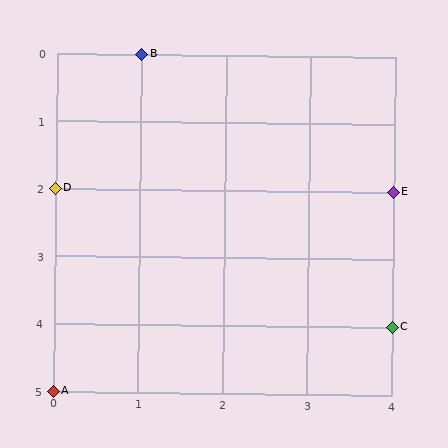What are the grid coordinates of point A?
Point A is at grid coordinates (0, 5).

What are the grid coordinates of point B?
Point B is at grid coordinates (1, 0).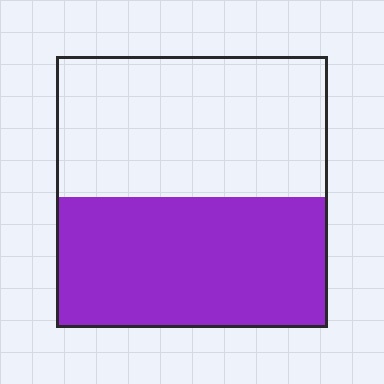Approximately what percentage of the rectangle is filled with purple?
Approximately 50%.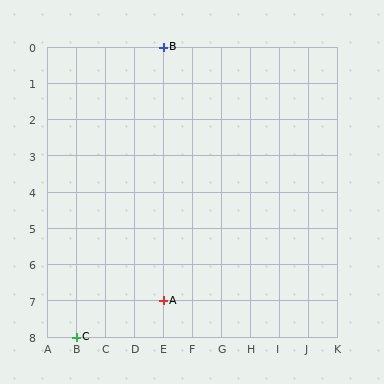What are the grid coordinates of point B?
Point B is at grid coordinates (E, 0).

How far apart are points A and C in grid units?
Points A and C are 3 columns and 1 row apart (about 3.2 grid units diagonally).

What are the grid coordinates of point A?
Point A is at grid coordinates (E, 7).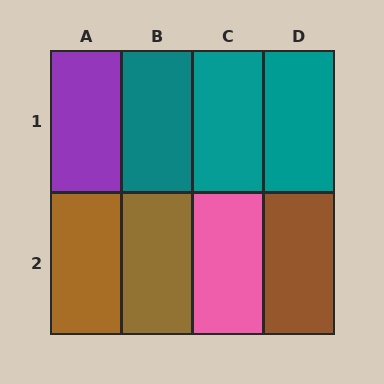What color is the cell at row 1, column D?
Teal.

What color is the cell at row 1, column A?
Purple.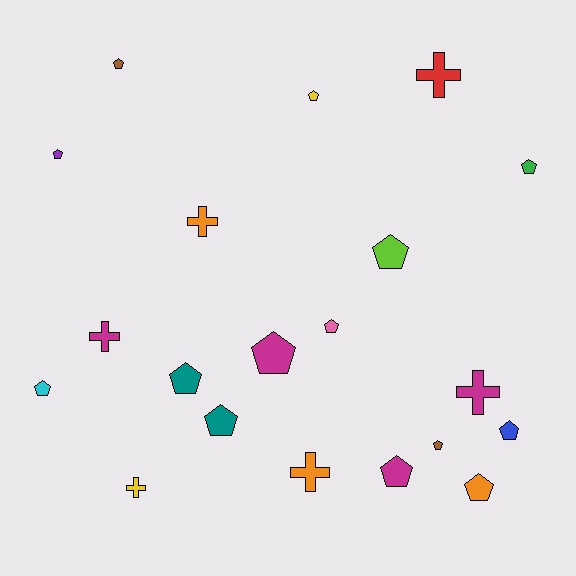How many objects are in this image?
There are 20 objects.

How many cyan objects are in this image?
There is 1 cyan object.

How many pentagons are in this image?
There are 14 pentagons.